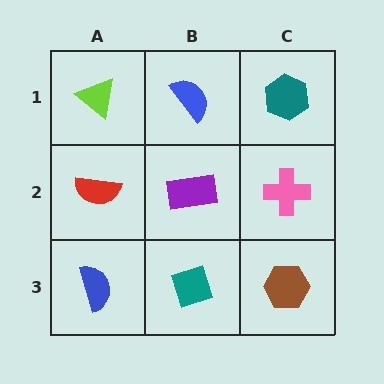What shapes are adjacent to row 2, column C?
A teal hexagon (row 1, column C), a brown hexagon (row 3, column C), a purple rectangle (row 2, column B).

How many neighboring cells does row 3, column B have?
3.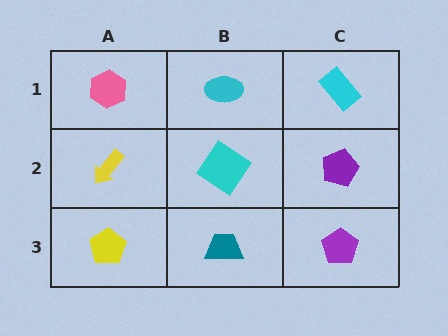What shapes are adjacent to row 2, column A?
A pink hexagon (row 1, column A), a yellow pentagon (row 3, column A), a cyan diamond (row 2, column B).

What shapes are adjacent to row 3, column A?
A yellow arrow (row 2, column A), a teal trapezoid (row 3, column B).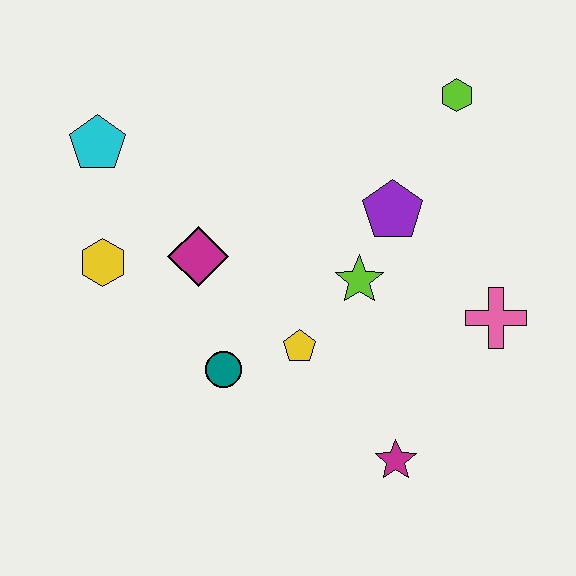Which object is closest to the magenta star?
The yellow pentagon is closest to the magenta star.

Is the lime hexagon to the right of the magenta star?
Yes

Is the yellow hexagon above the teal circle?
Yes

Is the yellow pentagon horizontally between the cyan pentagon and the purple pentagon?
Yes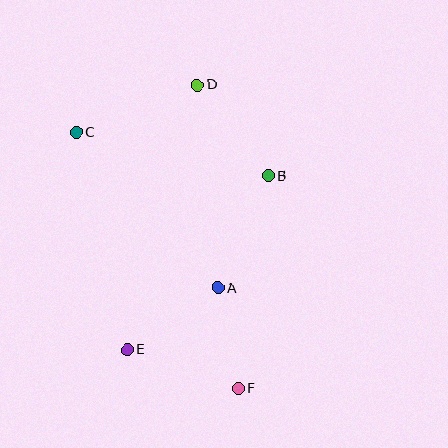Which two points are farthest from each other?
Points D and F are farthest from each other.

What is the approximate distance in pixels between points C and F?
The distance between C and F is approximately 304 pixels.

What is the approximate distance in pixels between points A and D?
The distance between A and D is approximately 204 pixels.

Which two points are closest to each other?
Points A and F are closest to each other.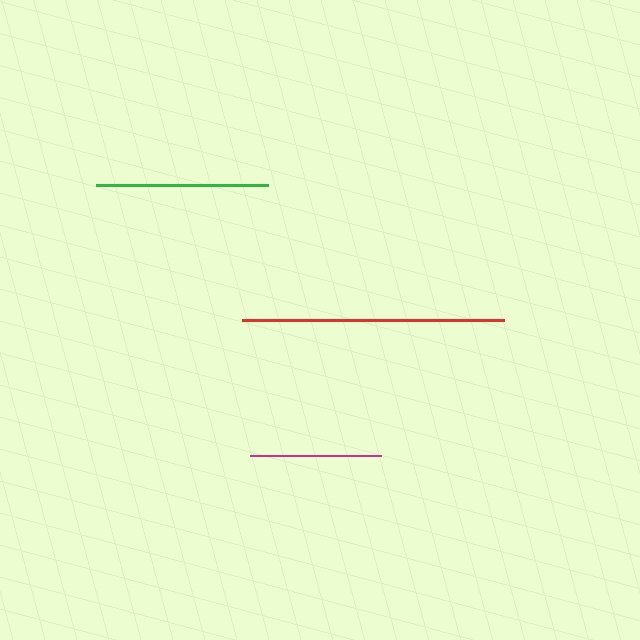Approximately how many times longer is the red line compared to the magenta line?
The red line is approximately 2.0 times the length of the magenta line.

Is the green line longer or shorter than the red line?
The red line is longer than the green line.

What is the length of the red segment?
The red segment is approximately 263 pixels long.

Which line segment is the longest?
The red line is the longest at approximately 263 pixels.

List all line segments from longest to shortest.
From longest to shortest: red, green, magenta.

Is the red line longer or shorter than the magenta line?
The red line is longer than the magenta line.